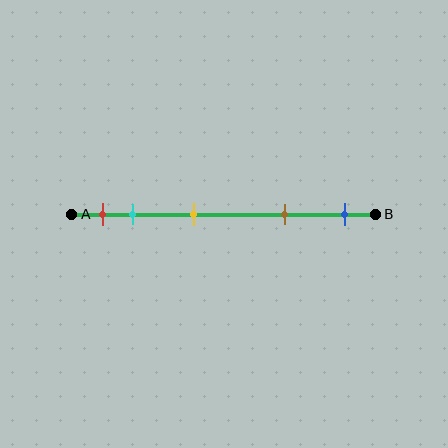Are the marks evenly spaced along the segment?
No, the marks are not evenly spaced.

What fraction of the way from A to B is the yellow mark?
The yellow mark is approximately 40% (0.4) of the way from A to B.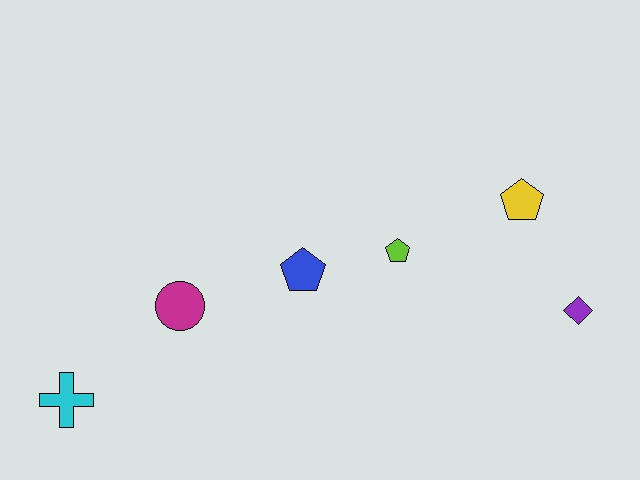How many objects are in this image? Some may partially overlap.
There are 6 objects.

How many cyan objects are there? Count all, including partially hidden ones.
There is 1 cyan object.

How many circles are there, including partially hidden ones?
There is 1 circle.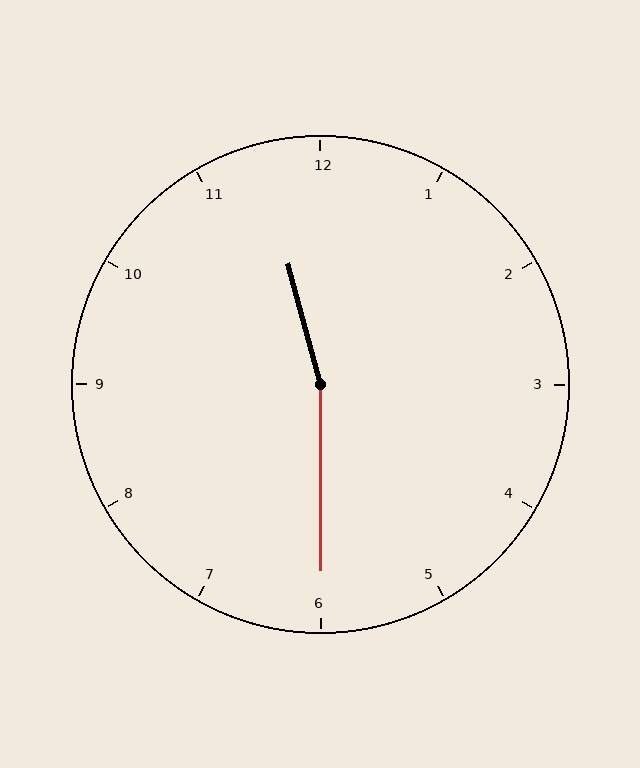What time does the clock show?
11:30.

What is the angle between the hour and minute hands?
Approximately 165 degrees.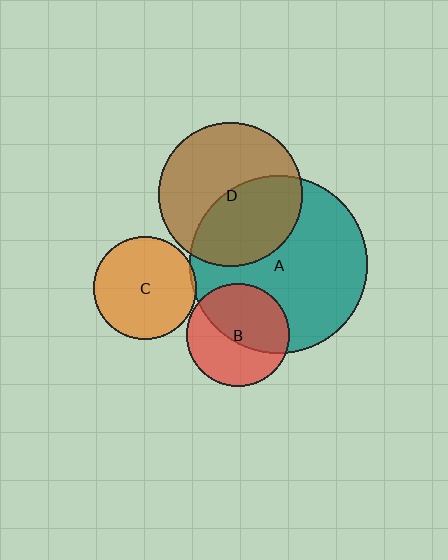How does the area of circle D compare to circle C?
Approximately 1.9 times.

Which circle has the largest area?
Circle A (teal).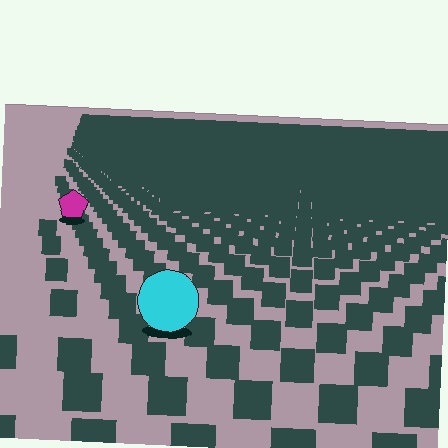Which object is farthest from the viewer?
The magenta pentagon is farthest from the viewer. It appears smaller and the ground texture around it is denser.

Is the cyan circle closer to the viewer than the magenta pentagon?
Yes. The cyan circle is closer — you can tell from the texture gradient: the ground texture is coarser near it.